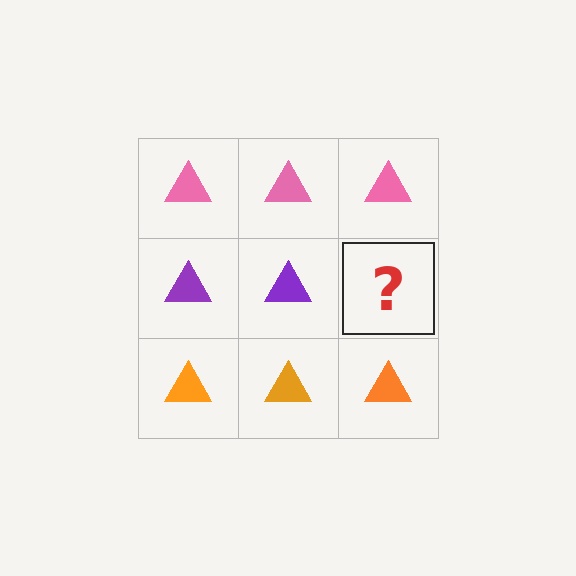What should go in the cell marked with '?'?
The missing cell should contain a purple triangle.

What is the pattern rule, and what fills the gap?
The rule is that each row has a consistent color. The gap should be filled with a purple triangle.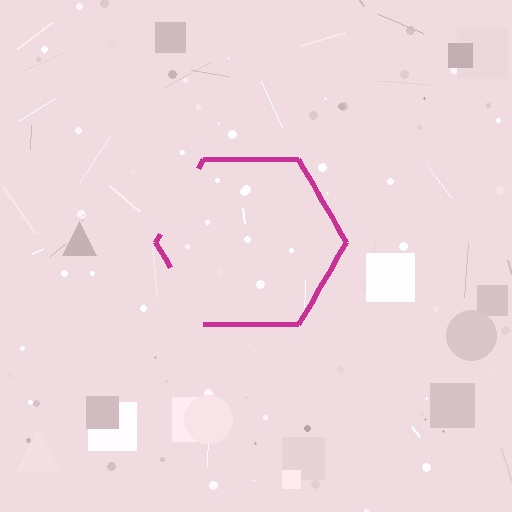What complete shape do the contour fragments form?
The contour fragments form a hexagon.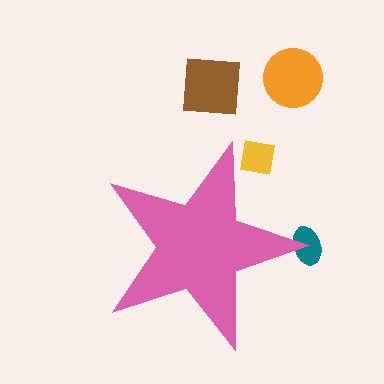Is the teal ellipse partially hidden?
Yes, the teal ellipse is partially hidden behind the pink star.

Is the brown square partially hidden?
No, the brown square is fully visible.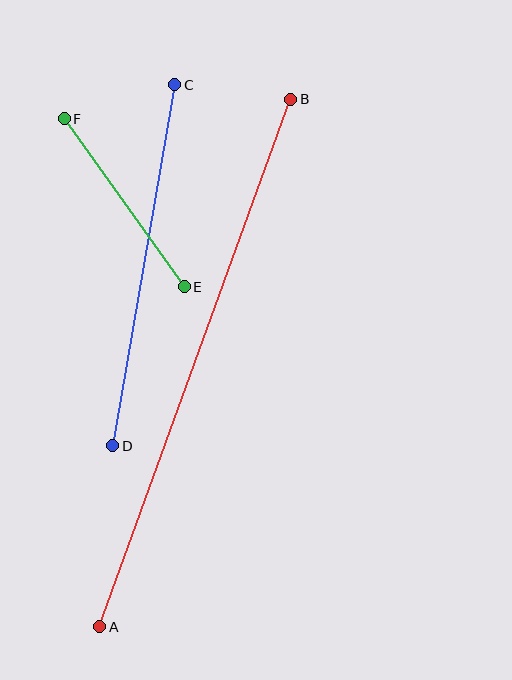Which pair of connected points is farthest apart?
Points A and B are farthest apart.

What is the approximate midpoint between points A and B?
The midpoint is at approximately (195, 363) pixels.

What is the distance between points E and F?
The distance is approximately 207 pixels.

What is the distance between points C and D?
The distance is approximately 366 pixels.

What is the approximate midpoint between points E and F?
The midpoint is at approximately (124, 203) pixels.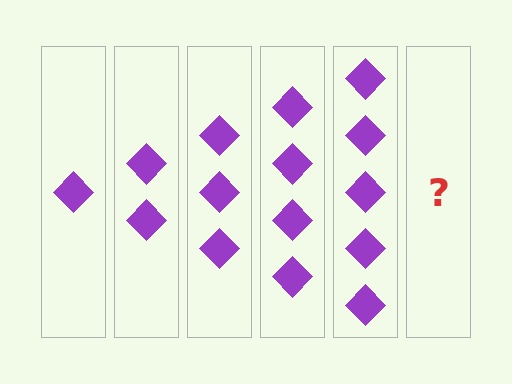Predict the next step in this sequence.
The next step is 6 diamonds.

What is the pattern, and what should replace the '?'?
The pattern is that each step adds one more diamond. The '?' should be 6 diamonds.